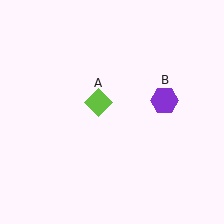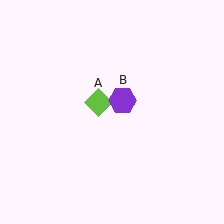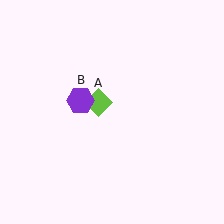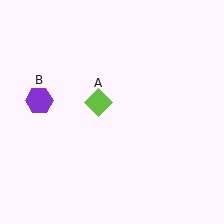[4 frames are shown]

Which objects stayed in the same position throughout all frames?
Lime diamond (object A) remained stationary.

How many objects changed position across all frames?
1 object changed position: purple hexagon (object B).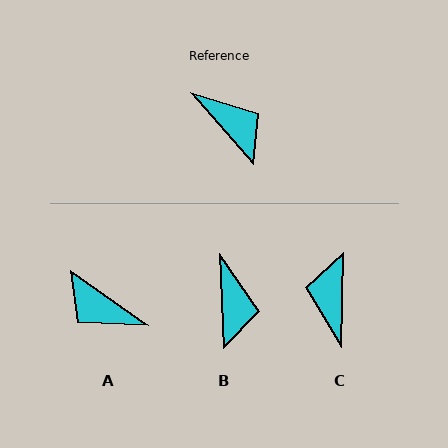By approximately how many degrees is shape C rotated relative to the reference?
Approximately 138 degrees counter-clockwise.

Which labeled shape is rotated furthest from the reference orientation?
A, about 166 degrees away.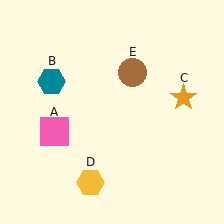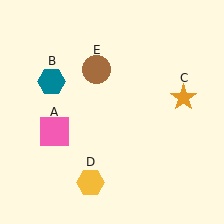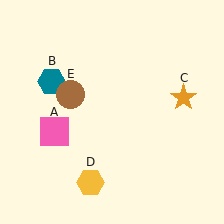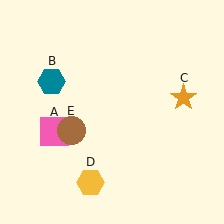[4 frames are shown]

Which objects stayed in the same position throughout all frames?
Pink square (object A) and teal hexagon (object B) and orange star (object C) and yellow hexagon (object D) remained stationary.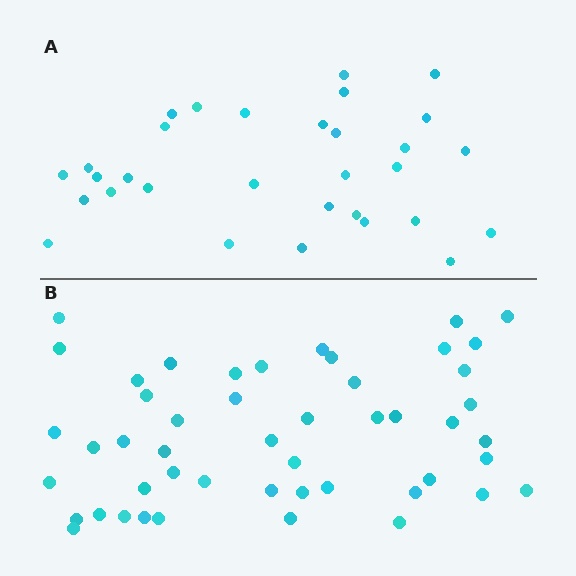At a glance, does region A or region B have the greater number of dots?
Region B (the bottom region) has more dots.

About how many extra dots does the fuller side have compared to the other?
Region B has approximately 20 more dots than region A.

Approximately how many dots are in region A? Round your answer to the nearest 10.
About 30 dots. (The exact count is 31, which rounds to 30.)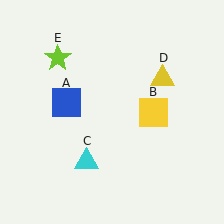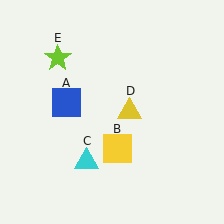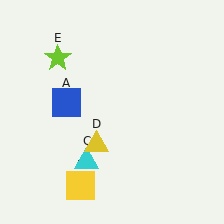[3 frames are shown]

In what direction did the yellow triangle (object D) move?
The yellow triangle (object D) moved down and to the left.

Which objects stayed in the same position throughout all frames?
Blue square (object A) and cyan triangle (object C) and lime star (object E) remained stationary.